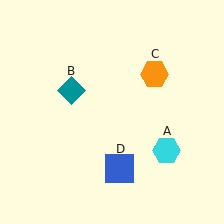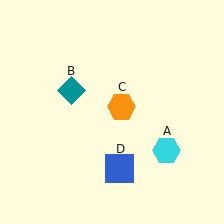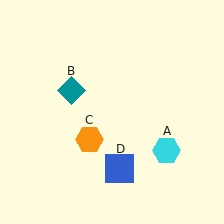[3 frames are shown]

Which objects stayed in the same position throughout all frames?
Cyan hexagon (object A) and teal diamond (object B) and blue square (object D) remained stationary.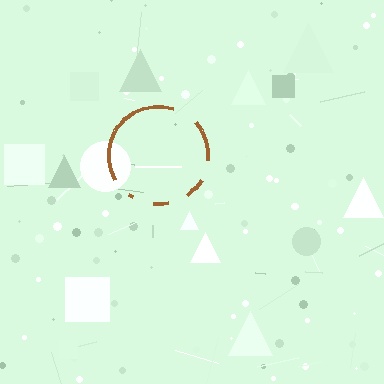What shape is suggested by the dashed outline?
The dashed outline suggests a circle.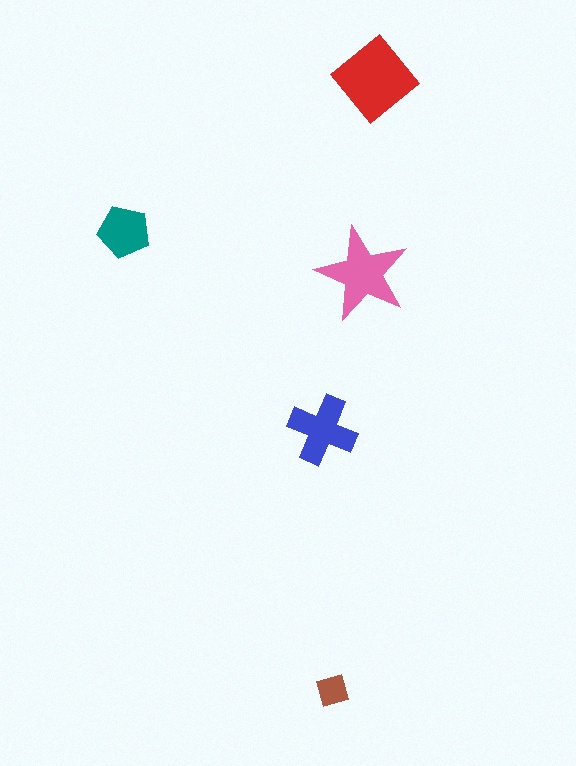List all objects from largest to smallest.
The red diamond, the pink star, the blue cross, the teal pentagon, the brown diamond.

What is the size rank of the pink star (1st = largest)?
2nd.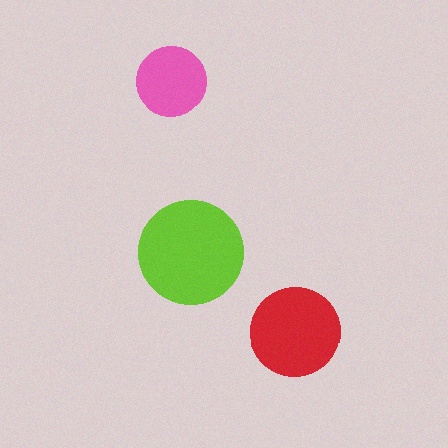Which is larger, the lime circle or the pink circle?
The lime one.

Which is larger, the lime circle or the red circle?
The lime one.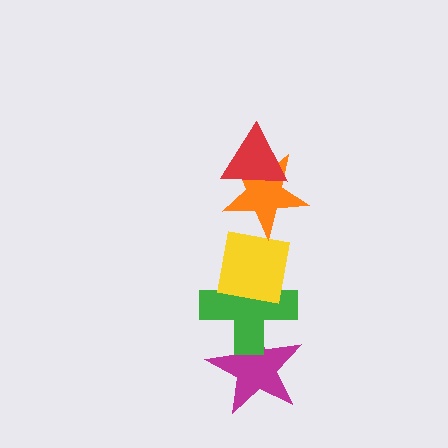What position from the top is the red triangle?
The red triangle is 1st from the top.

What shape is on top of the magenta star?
The green cross is on top of the magenta star.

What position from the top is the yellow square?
The yellow square is 3rd from the top.